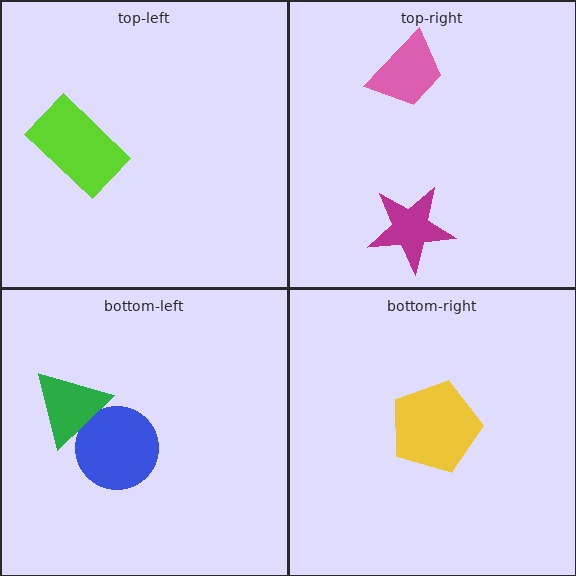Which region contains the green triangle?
The bottom-left region.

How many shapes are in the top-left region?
1.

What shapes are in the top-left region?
The lime rectangle.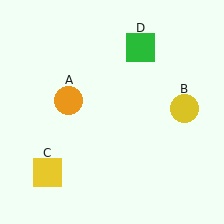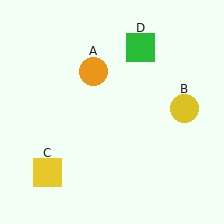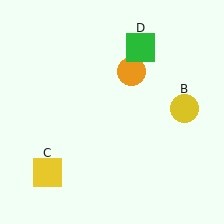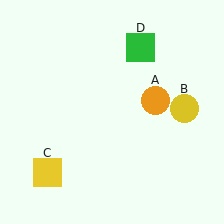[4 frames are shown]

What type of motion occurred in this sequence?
The orange circle (object A) rotated clockwise around the center of the scene.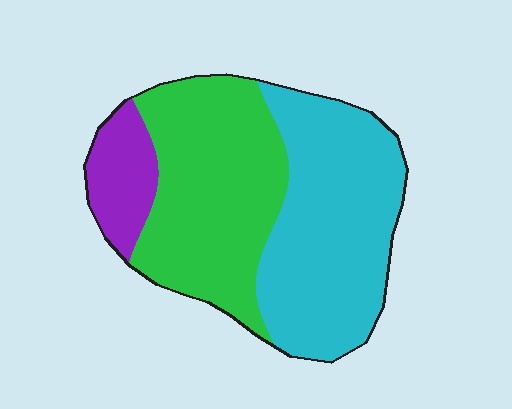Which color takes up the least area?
Purple, at roughly 10%.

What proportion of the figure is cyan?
Cyan covers about 45% of the figure.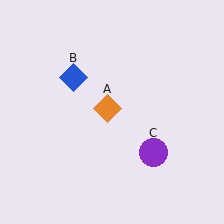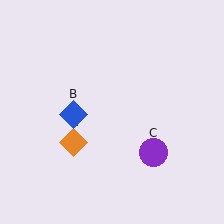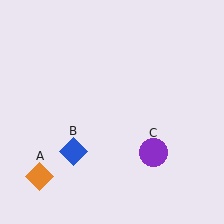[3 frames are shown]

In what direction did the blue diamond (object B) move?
The blue diamond (object B) moved down.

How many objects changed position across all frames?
2 objects changed position: orange diamond (object A), blue diamond (object B).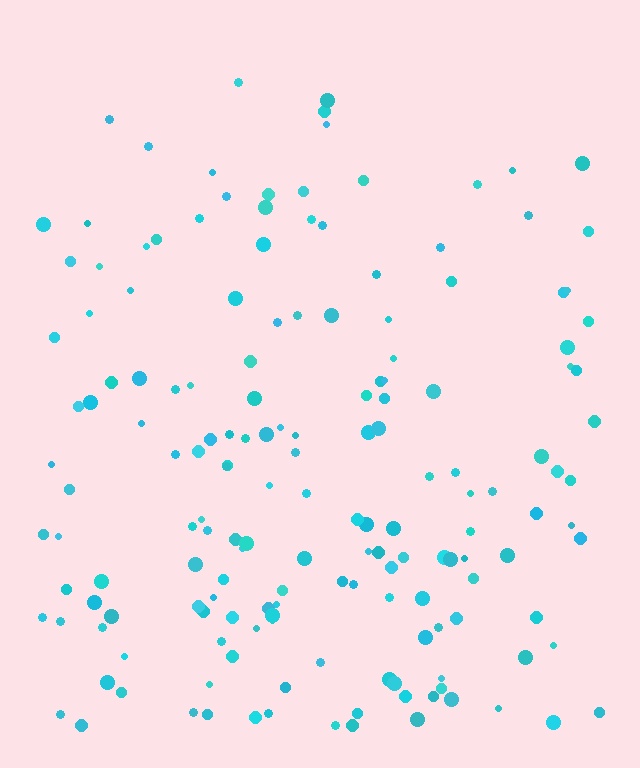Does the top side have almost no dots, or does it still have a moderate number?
Still a moderate number, just noticeably fewer than the bottom.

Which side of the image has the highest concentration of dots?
The bottom.